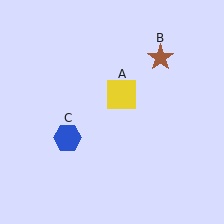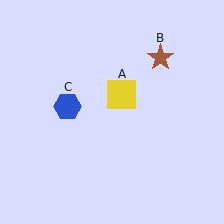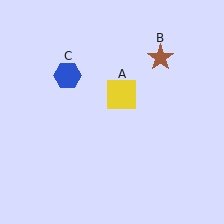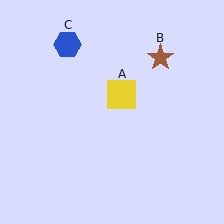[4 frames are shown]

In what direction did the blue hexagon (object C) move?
The blue hexagon (object C) moved up.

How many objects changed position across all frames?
1 object changed position: blue hexagon (object C).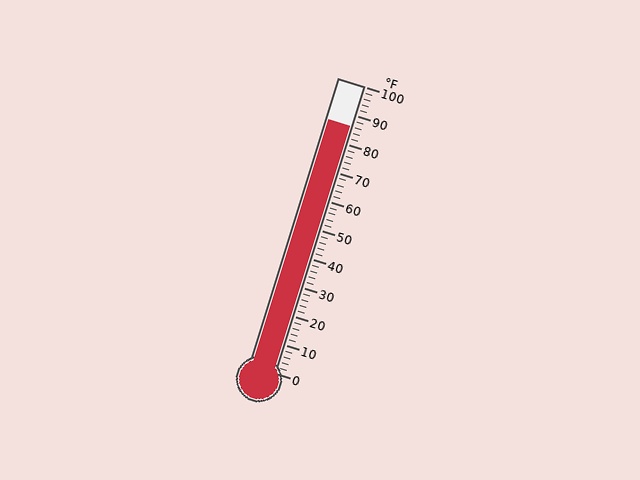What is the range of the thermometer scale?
The thermometer scale ranges from 0°F to 100°F.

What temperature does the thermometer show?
The thermometer shows approximately 86°F.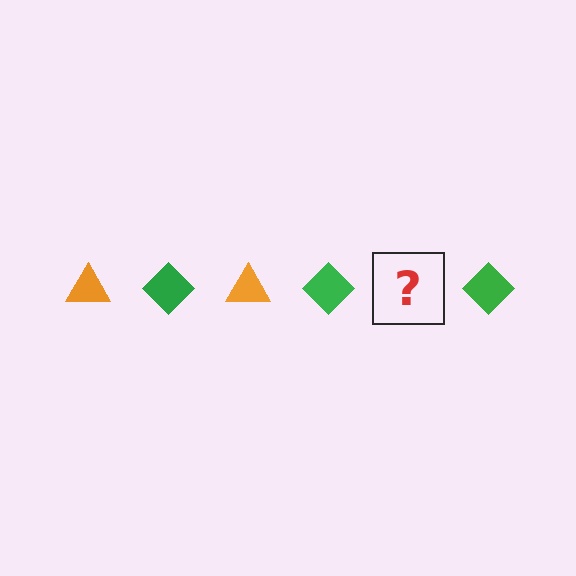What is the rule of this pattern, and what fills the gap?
The rule is that the pattern alternates between orange triangle and green diamond. The gap should be filled with an orange triangle.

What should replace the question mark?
The question mark should be replaced with an orange triangle.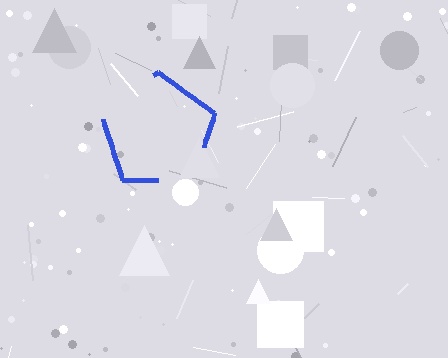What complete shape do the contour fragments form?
The contour fragments form a pentagon.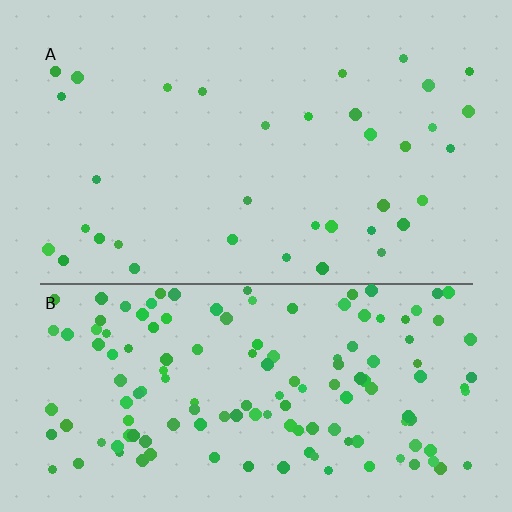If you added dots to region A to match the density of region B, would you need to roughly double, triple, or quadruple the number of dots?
Approximately quadruple.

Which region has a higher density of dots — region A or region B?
B (the bottom).